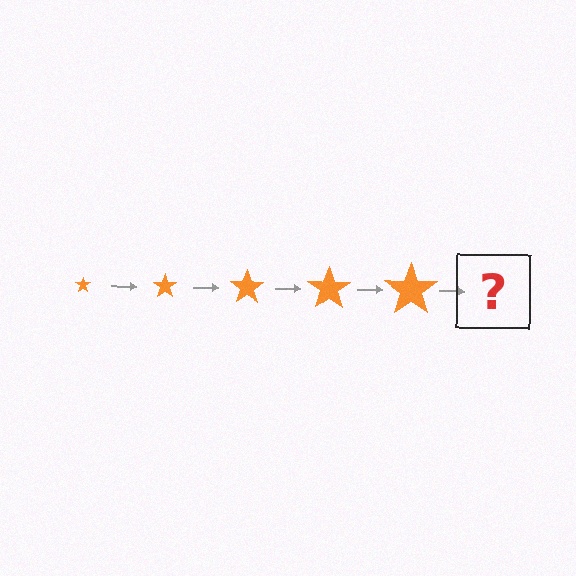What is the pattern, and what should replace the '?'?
The pattern is that the star gets progressively larger each step. The '?' should be an orange star, larger than the previous one.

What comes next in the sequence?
The next element should be an orange star, larger than the previous one.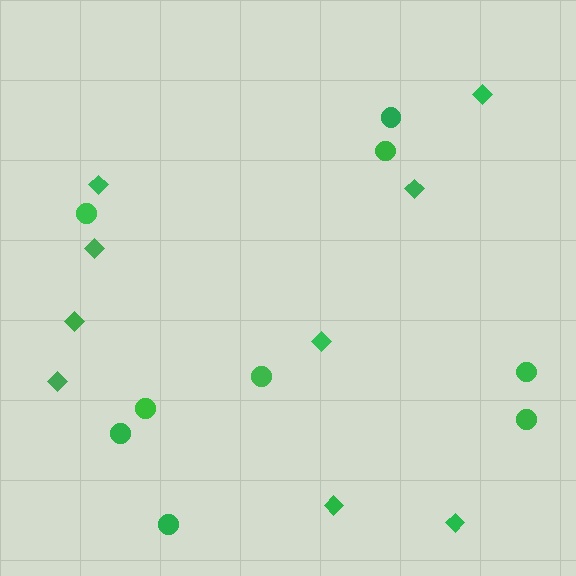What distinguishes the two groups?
There are 2 groups: one group of diamonds (9) and one group of circles (9).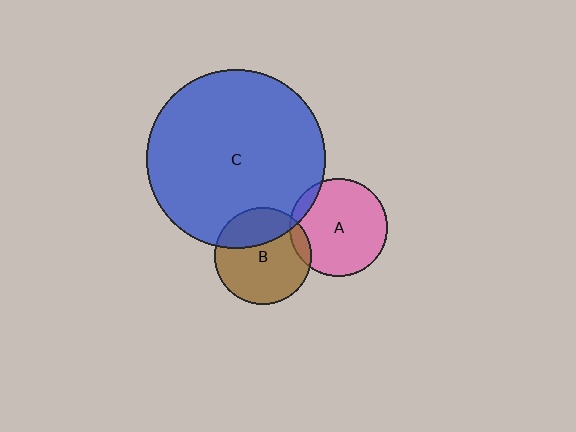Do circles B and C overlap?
Yes.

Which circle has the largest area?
Circle C (blue).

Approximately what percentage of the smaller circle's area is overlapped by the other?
Approximately 30%.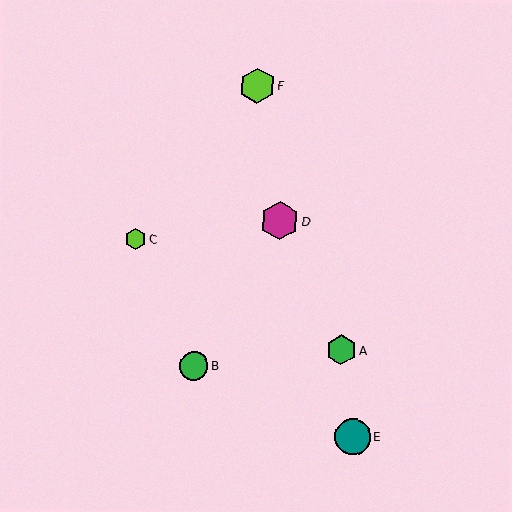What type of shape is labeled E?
Shape E is a teal circle.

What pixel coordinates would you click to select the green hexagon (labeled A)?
Click at (341, 350) to select the green hexagon A.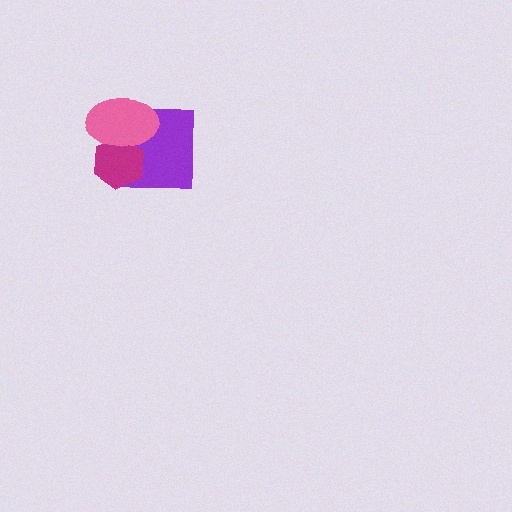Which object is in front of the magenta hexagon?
The pink ellipse is in front of the magenta hexagon.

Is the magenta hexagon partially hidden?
Yes, it is partially covered by another shape.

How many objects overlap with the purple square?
2 objects overlap with the purple square.